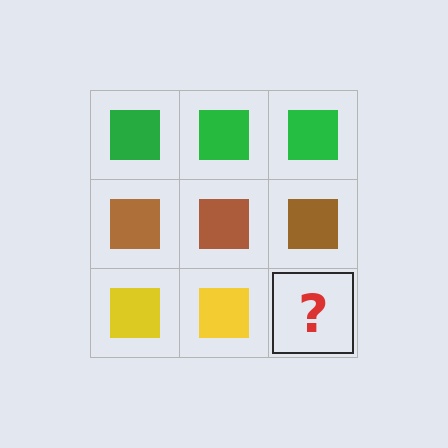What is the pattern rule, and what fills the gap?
The rule is that each row has a consistent color. The gap should be filled with a yellow square.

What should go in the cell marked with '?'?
The missing cell should contain a yellow square.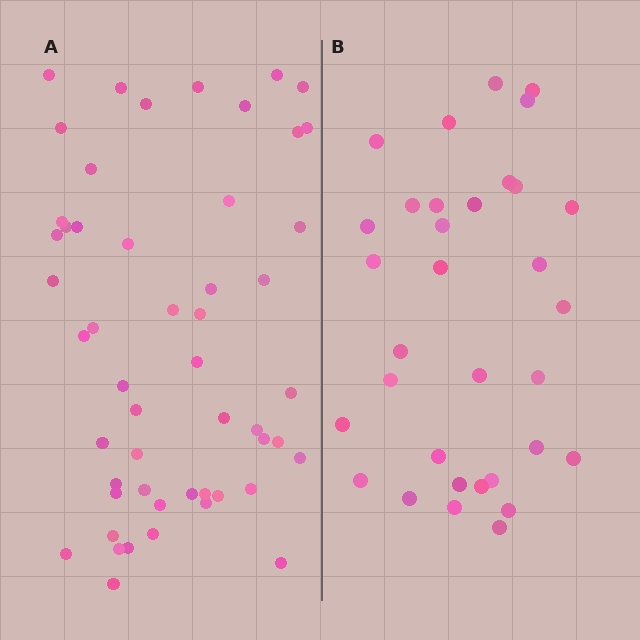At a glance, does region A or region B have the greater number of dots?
Region A (the left region) has more dots.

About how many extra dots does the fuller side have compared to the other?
Region A has approximately 20 more dots than region B.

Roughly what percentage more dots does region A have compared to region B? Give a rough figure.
About 60% more.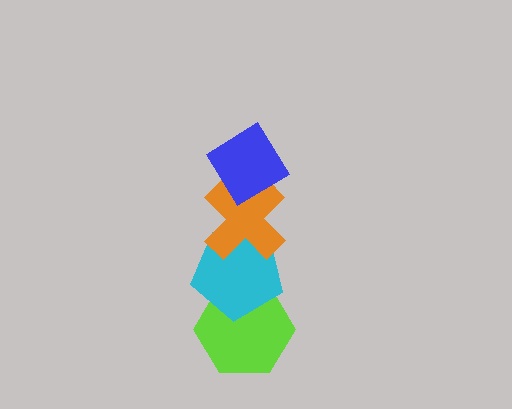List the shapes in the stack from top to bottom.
From top to bottom: the blue diamond, the orange cross, the cyan pentagon, the lime hexagon.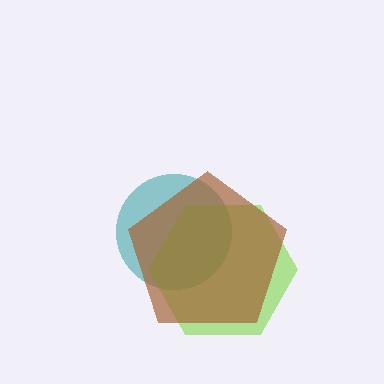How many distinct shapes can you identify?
There are 3 distinct shapes: a teal circle, a lime hexagon, a brown pentagon.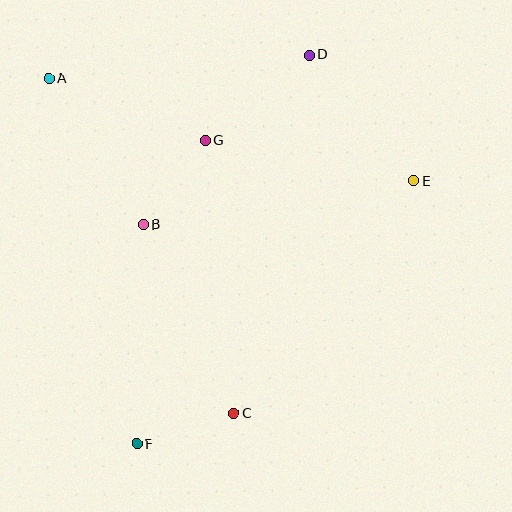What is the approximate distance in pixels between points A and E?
The distance between A and E is approximately 379 pixels.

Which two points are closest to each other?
Points C and F are closest to each other.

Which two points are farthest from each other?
Points D and F are farthest from each other.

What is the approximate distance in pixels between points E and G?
The distance between E and G is approximately 212 pixels.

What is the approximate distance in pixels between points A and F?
The distance between A and F is approximately 376 pixels.